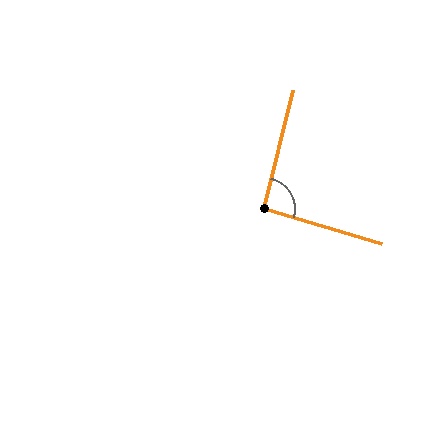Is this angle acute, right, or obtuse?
It is approximately a right angle.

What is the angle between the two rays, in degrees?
Approximately 93 degrees.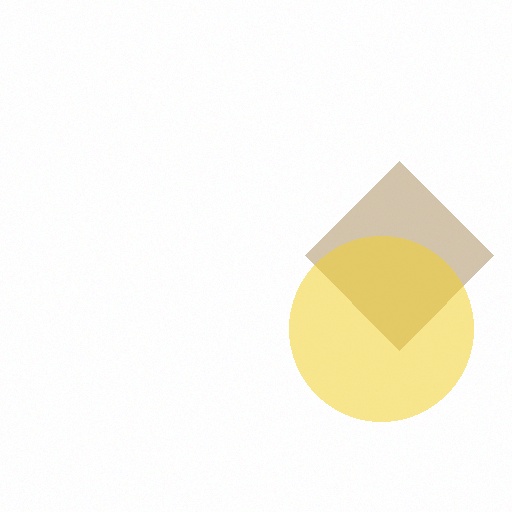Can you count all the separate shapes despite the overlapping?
Yes, there are 2 separate shapes.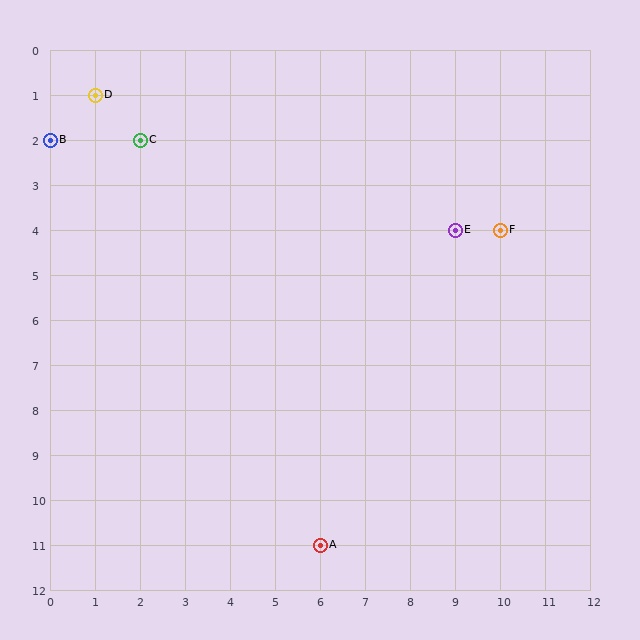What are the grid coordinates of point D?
Point D is at grid coordinates (1, 1).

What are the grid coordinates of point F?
Point F is at grid coordinates (10, 4).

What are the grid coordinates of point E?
Point E is at grid coordinates (9, 4).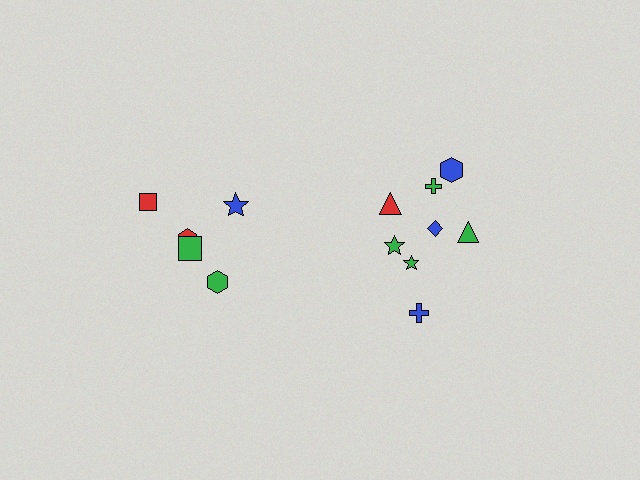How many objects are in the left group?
There are 5 objects.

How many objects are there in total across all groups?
There are 13 objects.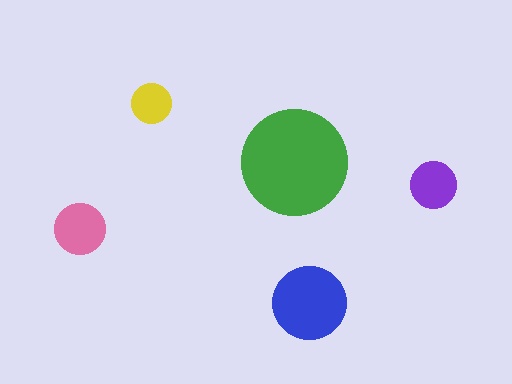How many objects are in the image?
There are 5 objects in the image.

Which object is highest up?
The yellow circle is topmost.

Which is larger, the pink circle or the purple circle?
The pink one.